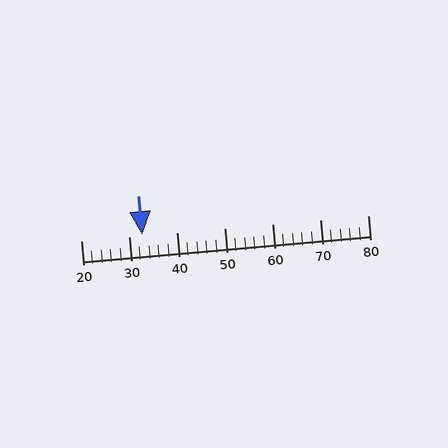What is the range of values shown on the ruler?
The ruler shows values from 20 to 80.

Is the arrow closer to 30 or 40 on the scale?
The arrow is closer to 30.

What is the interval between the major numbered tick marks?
The major tick marks are spaced 10 units apart.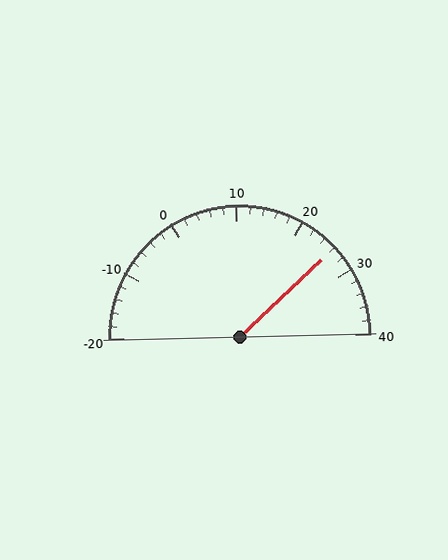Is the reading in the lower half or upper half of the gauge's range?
The reading is in the upper half of the range (-20 to 40).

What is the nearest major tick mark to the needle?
The nearest major tick mark is 30.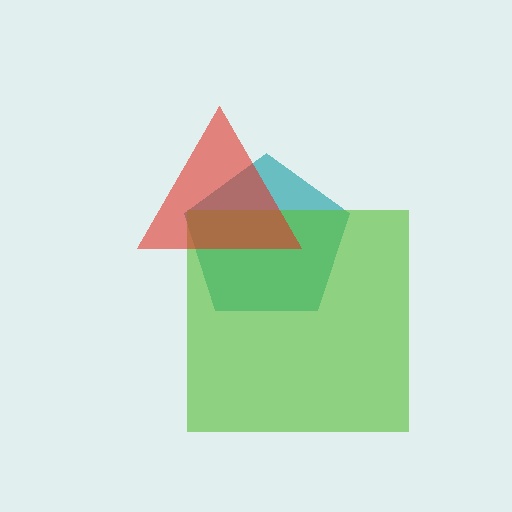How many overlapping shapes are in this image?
There are 3 overlapping shapes in the image.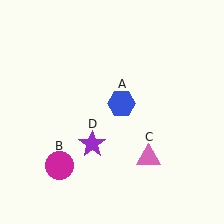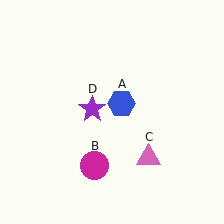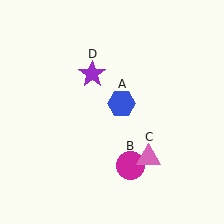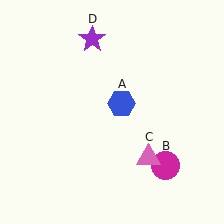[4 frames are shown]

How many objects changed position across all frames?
2 objects changed position: magenta circle (object B), purple star (object D).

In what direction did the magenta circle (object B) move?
The magenta circle (object B) moved right.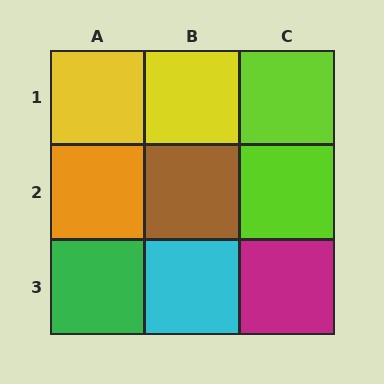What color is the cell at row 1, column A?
Yellow.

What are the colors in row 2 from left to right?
Orange, brown, lime.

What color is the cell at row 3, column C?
Magenta.